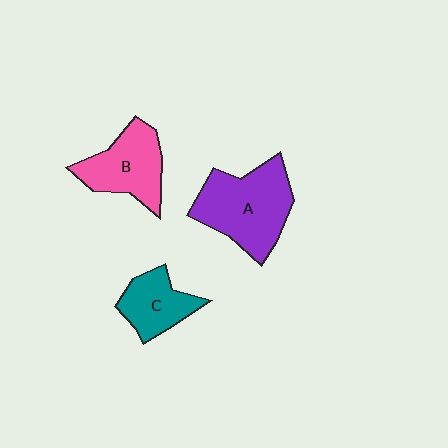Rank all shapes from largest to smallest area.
From largest to smallest: A (purple), B (pink), C (teal).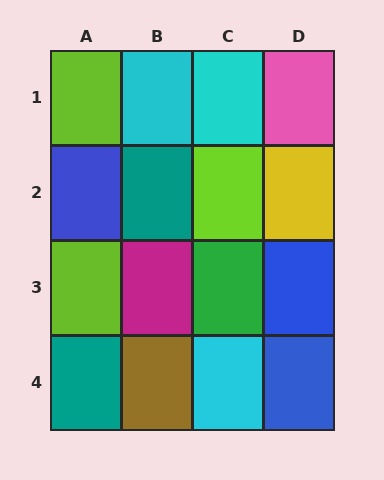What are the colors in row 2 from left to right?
Blue, teal, lime, yellow.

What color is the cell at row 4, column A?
Teal.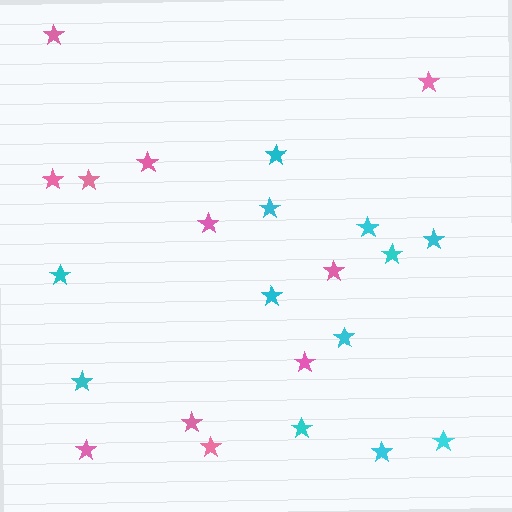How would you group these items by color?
There are 2 groups: one group of cyan stars (12) and one group of pink stars (11).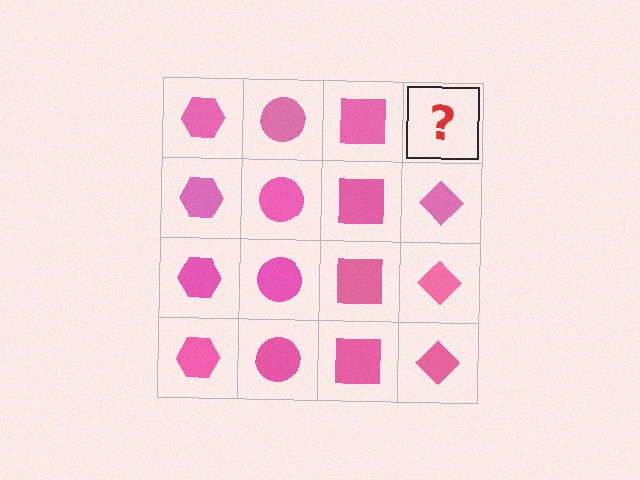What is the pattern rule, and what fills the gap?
The rule is that each column has a consistent shape. The gap should be filled with a pink diamond.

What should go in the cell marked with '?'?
The missing cell should contain a pink diamond.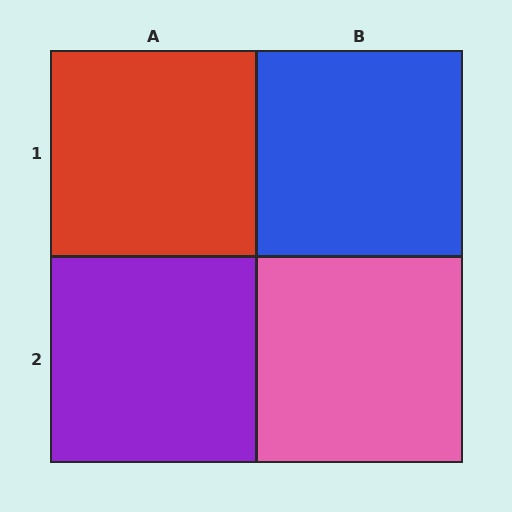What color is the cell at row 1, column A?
Red.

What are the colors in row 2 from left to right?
Purple, pink.